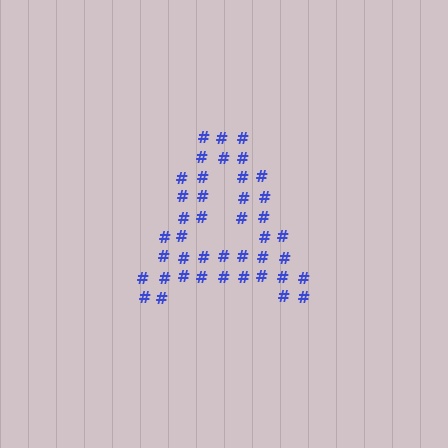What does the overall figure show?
The overall figure shows the letter A.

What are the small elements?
The small elements are hash symbols.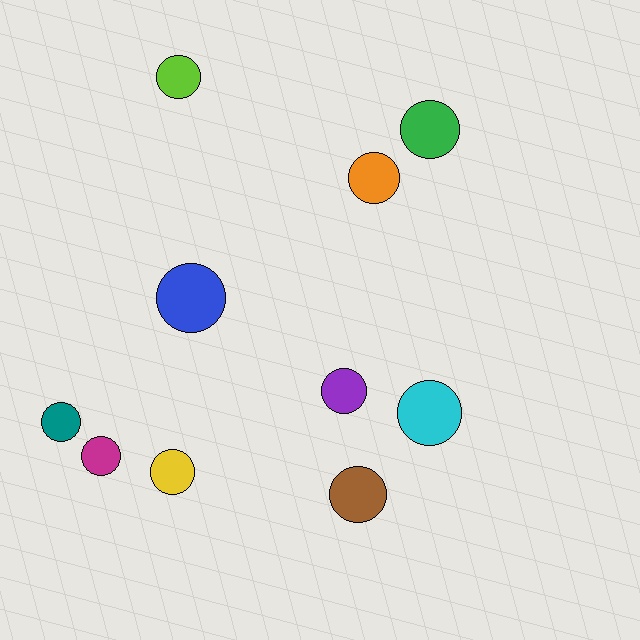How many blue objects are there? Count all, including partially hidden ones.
There is 1 blue object.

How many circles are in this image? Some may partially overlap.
There are 10 circles.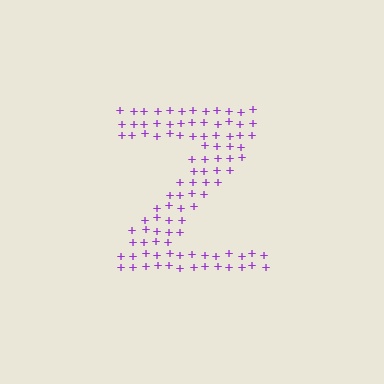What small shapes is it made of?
It is made of small plus signs.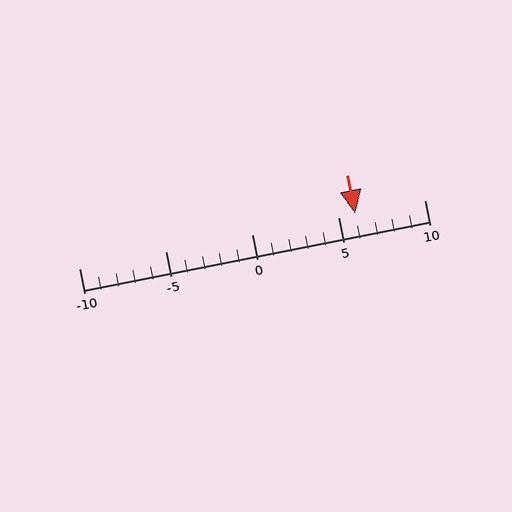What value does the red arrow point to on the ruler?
The red arrow points to approximately 6.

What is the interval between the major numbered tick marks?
The major tick marks are spaced 5 units apart.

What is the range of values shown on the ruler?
The ruler shows values from -10 to 10.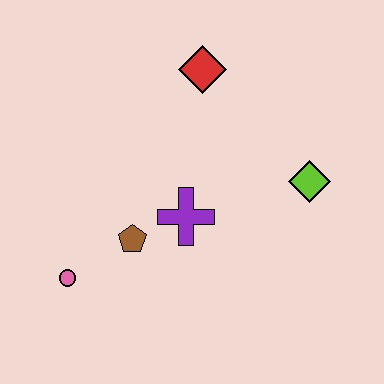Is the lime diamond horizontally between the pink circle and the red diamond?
No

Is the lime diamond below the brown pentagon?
No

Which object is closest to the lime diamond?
The purple cross is closest to the lime diamond.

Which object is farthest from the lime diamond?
The pink circle is farthest from the lime diamond.